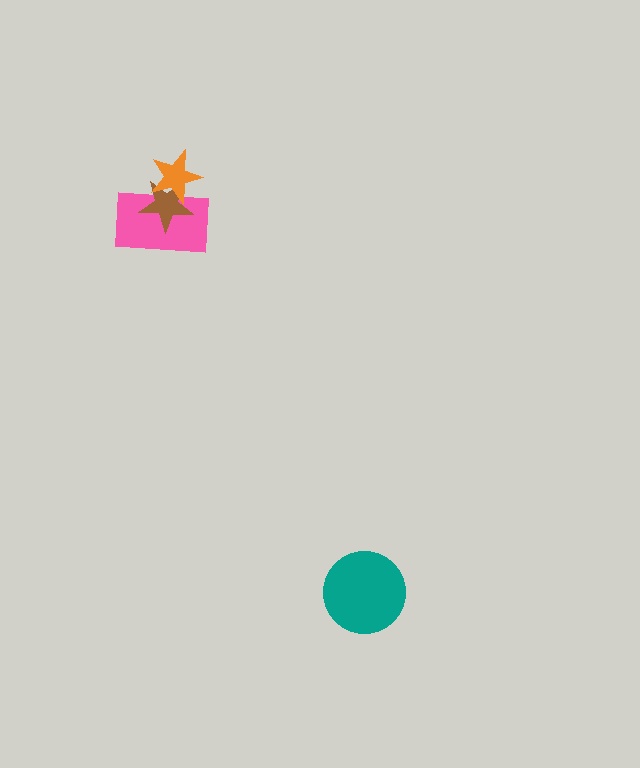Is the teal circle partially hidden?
No, no other shape covers it.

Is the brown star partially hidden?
Yes, it is partially covered by another shape.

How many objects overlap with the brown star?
2 objects overlap with the brown star.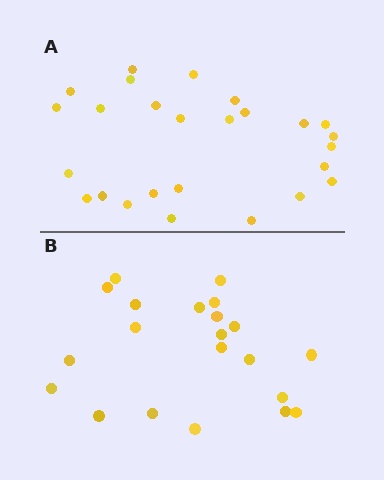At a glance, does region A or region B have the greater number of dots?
Region A (the top region) has more dots.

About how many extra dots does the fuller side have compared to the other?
Region A has about 5 more dots than region B.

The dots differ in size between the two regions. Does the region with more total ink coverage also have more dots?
No. Region B has more total ink coverage because its dots are larger, but region A actually contains more individual dots. Total area can be misleading — the number of items is what matters here.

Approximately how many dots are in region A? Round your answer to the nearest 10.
About 30 dots. (The exact count is 26, which rounds to 30.)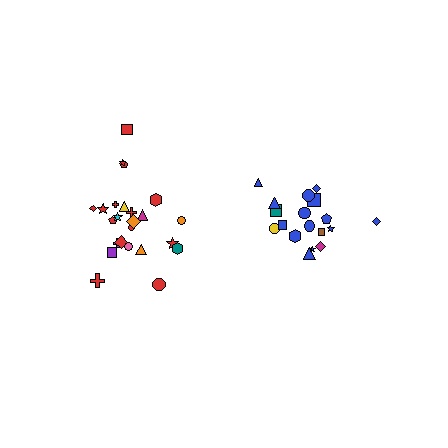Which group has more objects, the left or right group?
The left group.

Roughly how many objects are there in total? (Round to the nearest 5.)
Roughly 45 objects in total.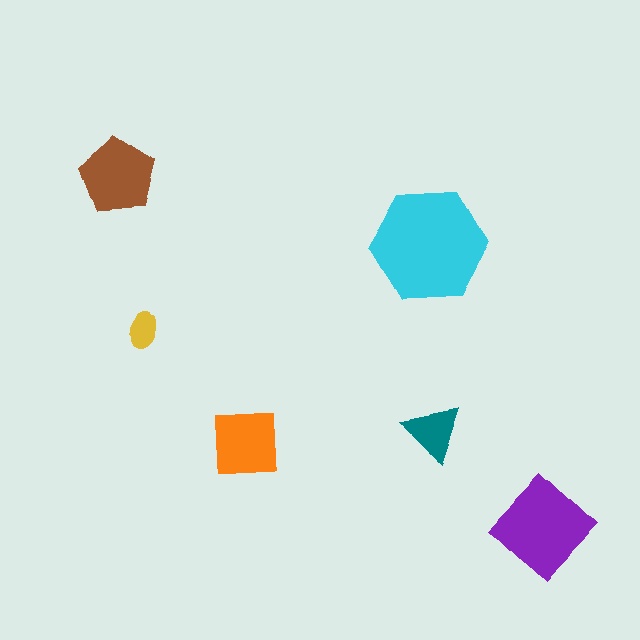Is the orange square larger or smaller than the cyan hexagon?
Smaller.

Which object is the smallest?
The yellow ellipse.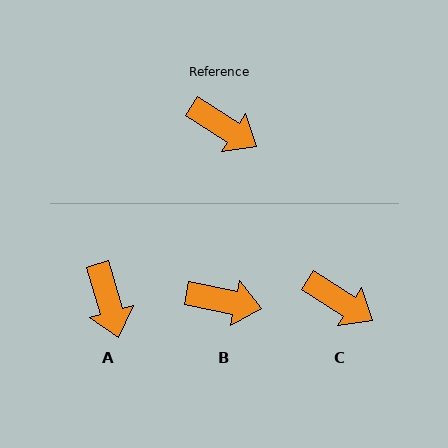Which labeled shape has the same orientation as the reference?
C.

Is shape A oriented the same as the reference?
No, it is off by about 42 degrees.